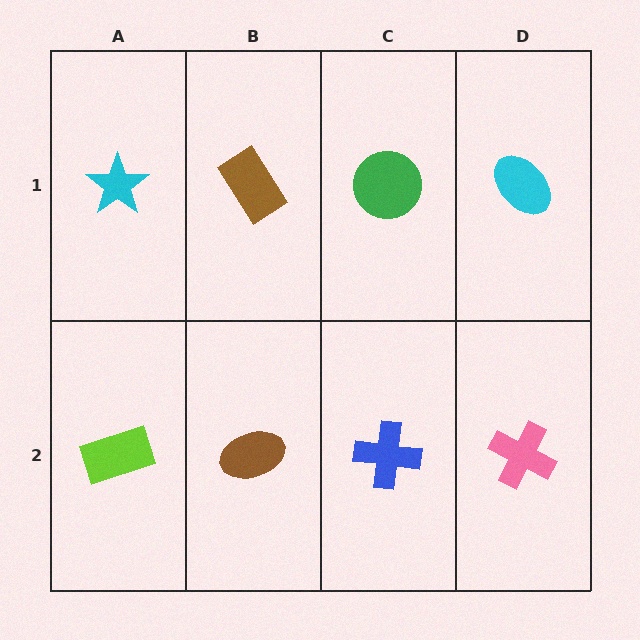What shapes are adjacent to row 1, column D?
A pink cross (row 2, column D), a green circle (row 1, column C).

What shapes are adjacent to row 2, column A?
A cyan star (row 1, column A), a brown ellipse (row 2, column B).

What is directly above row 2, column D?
A cyan ellipse.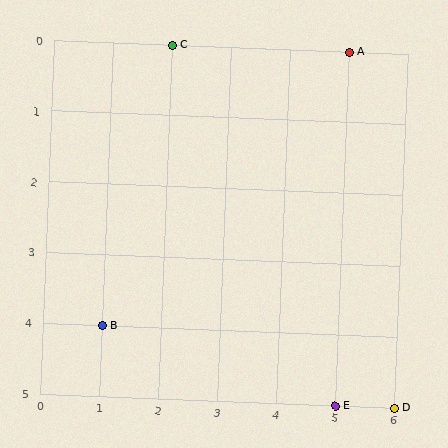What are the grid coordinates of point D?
Point D is at grid coordinates (6, 5).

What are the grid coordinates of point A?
Point A is at grid coordinates (5, 0).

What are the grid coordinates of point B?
Point B is at grid coordinates (1, 4).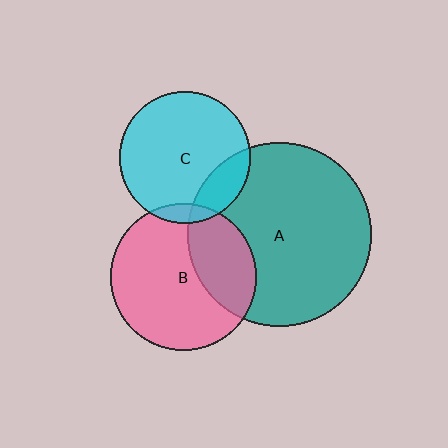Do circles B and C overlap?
Yes.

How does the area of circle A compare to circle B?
Approximately 1.6 times.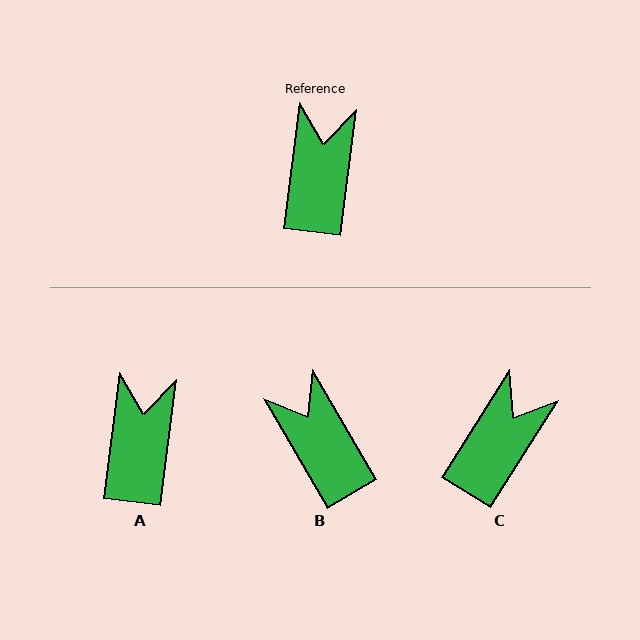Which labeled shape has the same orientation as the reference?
A.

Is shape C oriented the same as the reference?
No, it is off by about 25 degrees.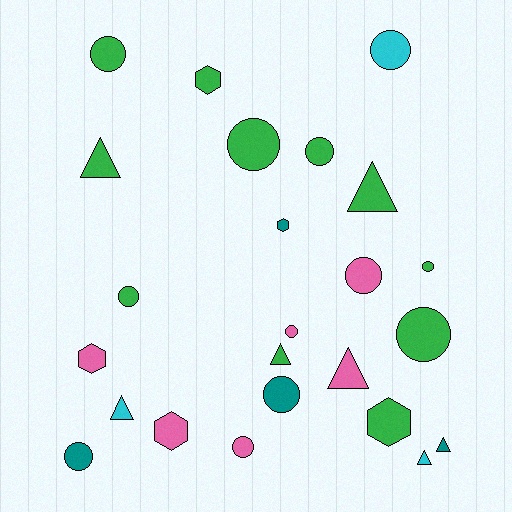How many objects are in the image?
There are 24 objects.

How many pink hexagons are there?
There are 2 pink hexagons.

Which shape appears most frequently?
Circle, with 12 objects.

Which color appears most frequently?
Green, with 11 objects.